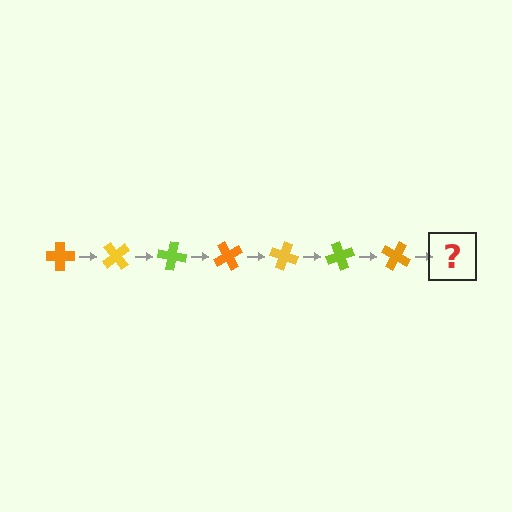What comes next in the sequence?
The next element should be a yellow cross, rotated 350 degrees from the start.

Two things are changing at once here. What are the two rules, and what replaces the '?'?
The two rules are that it rotates 50 degrees each step and the color cycles through orange, yellow, and lime. The '?' should be a yellow cross, rotated 350 degrees from the start.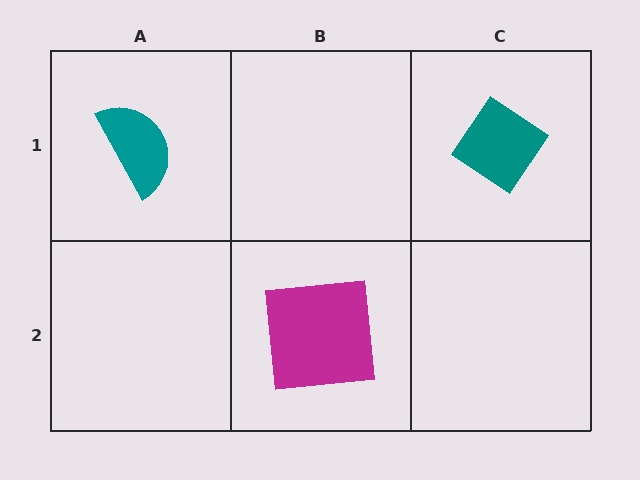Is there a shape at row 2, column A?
No, that cell is empty.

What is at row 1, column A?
A teal semicircle.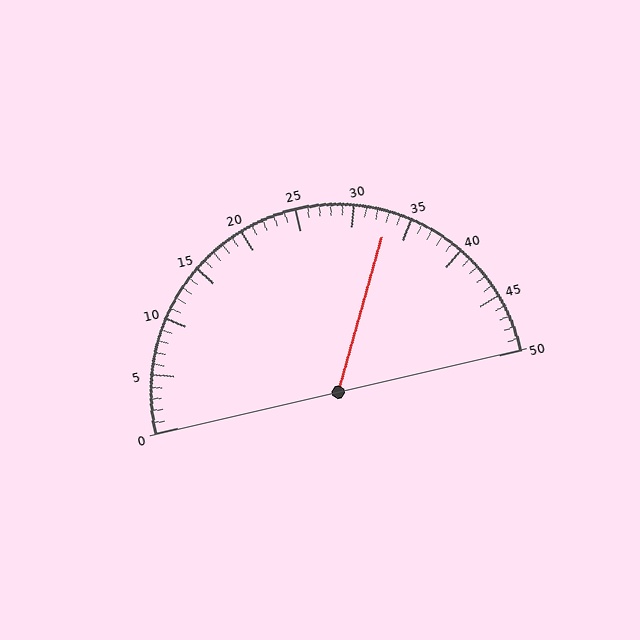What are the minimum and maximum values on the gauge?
The gauge ranges from 0 to 50.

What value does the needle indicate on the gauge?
The needle indicates approximately 33.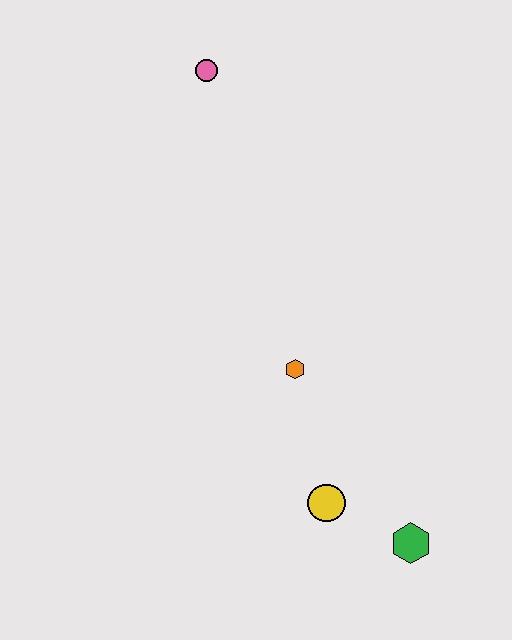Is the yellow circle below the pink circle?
Yes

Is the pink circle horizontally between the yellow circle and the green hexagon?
No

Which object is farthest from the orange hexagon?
The pink circle is farthest from the orange hexagon.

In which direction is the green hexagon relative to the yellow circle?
The green hexagon is to the right of the yellow circle.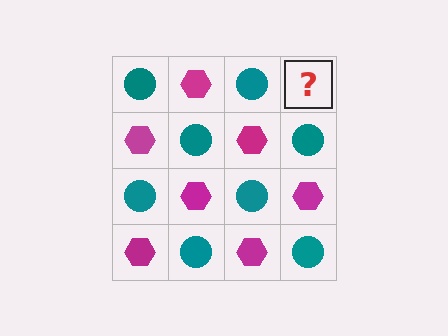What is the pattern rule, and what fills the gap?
The rule is that it alternates teal circle and magenta hexagon in a checkerboard pattern. The gap should be filled with a magenta hexagon.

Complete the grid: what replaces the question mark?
The question mark should be replaced with a magenta hexagon.